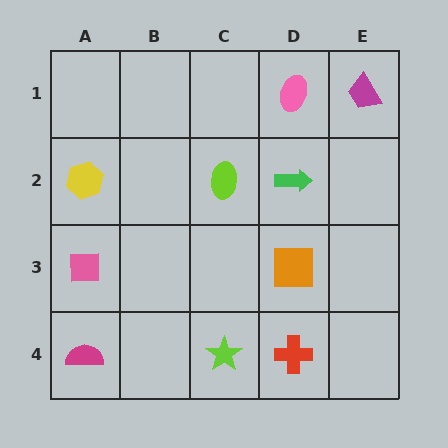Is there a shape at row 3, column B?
No, that cell is empty.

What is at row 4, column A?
A magenta semicircle.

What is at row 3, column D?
An orange square.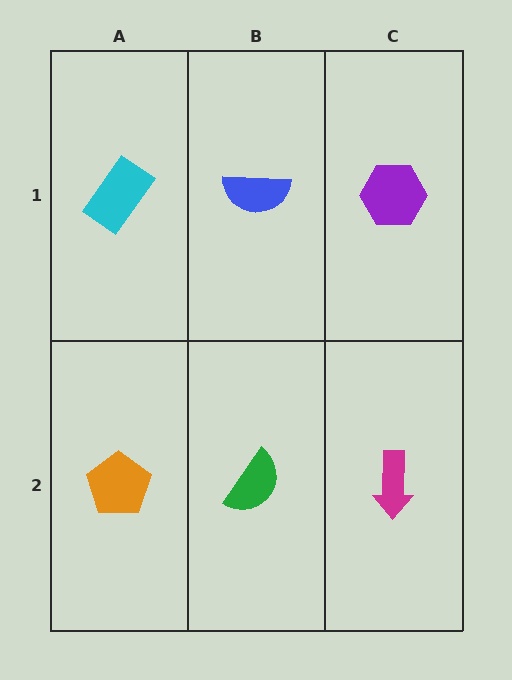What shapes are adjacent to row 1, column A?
An orange pentagon (row 2, column A), a blue semicircle (row 1, column B).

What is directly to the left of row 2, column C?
A green semicircle.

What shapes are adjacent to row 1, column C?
A magenta arrow (row 2, column C), a blue semicircle (row 1, column B).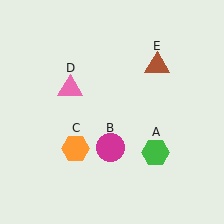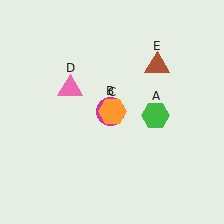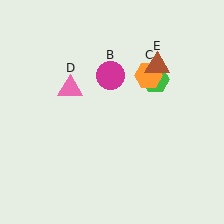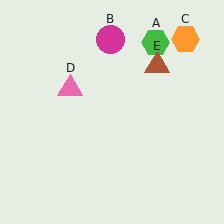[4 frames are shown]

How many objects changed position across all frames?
3 objects changed position: green hexagon (object A), magenta circle (object B), orange hexagon (object C).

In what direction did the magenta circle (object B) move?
The magenta circle (object B) moved up.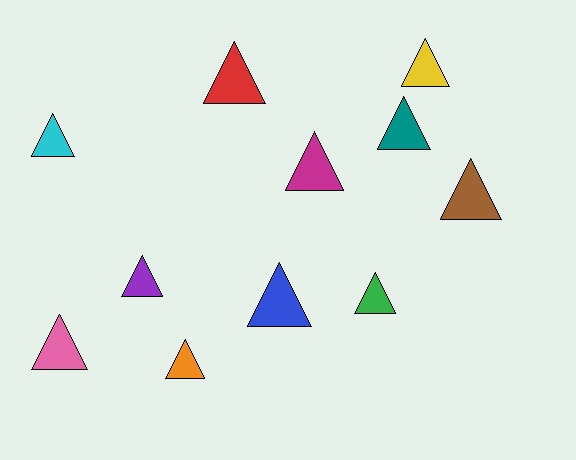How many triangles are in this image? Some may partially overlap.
There are 11 triangles.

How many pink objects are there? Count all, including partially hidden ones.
There is 1 pink object.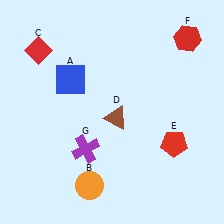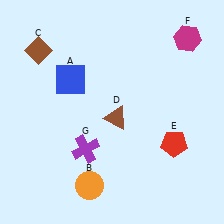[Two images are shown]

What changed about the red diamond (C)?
In Image 1, C is red. In Image 2, it changed to brown.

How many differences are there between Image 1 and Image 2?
There are 2 differences between the two images.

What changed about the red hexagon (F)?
In Image 1, F is red. In Image 2, it changed to magenta.